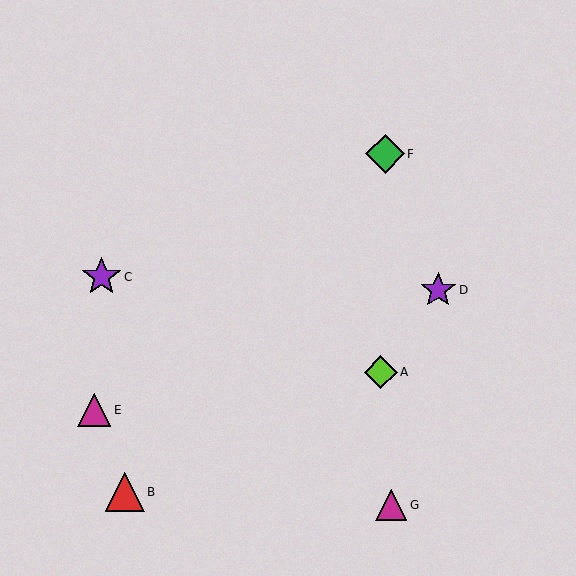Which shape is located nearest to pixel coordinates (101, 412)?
The magenta triangle (labeled E) at (94, 410) is nearest to that location.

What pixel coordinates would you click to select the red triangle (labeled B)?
Click at (125, 492) to select the red triangle B.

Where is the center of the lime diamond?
The center of the lime diamond is at (381, 372).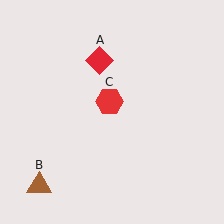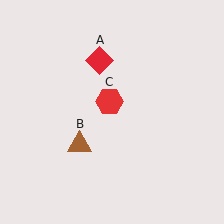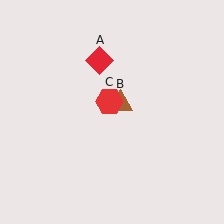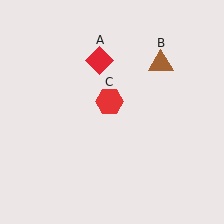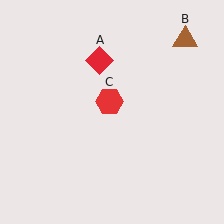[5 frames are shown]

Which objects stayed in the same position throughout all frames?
Red diamond (object A) and red hexagon (object C) remained stationary.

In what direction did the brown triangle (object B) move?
The brown triangle (object B) moved up and to the right.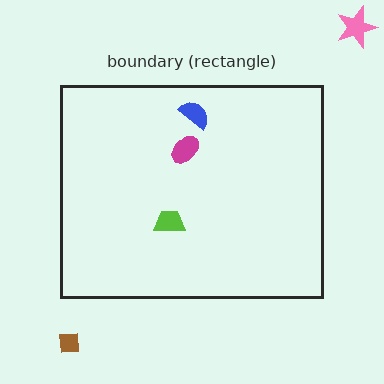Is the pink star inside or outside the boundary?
Outside.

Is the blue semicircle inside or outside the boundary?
Inside.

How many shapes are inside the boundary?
3 inside, 2 outside.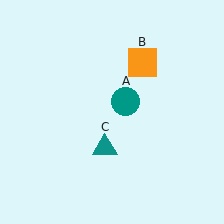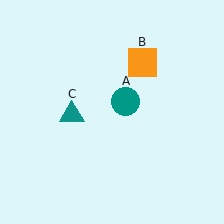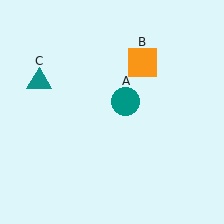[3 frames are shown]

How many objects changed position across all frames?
1 object changed position: teal triangle (object C).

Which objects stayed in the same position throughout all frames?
Teal circle (object A) and orange square (object B) remained stationary.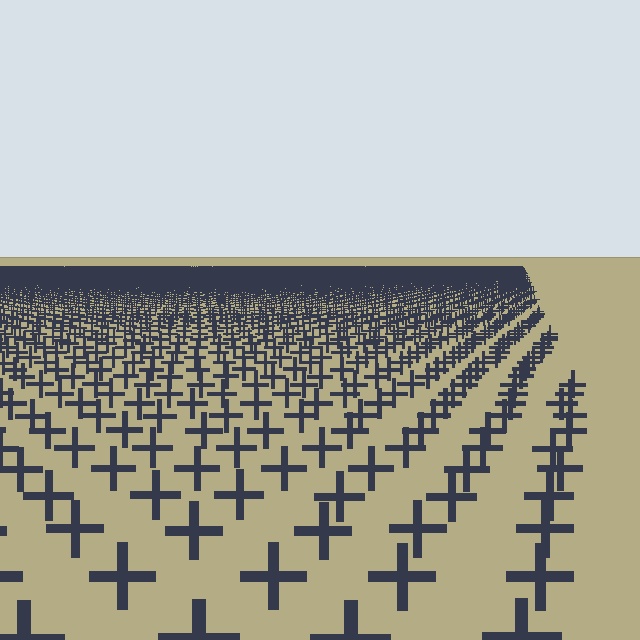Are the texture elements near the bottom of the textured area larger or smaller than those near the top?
Larger. Near the bottom, elements are closer to the viewer and appear at a bigger on-screen size.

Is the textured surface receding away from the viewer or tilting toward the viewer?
The surface is receding away from the viewer. Texture elements get smaller and denser toward the top.